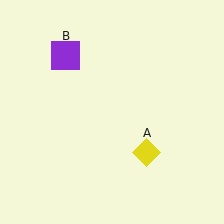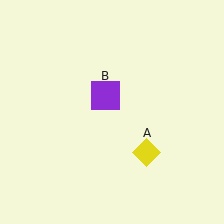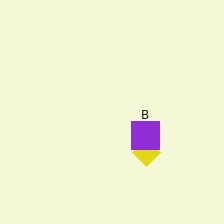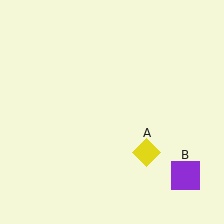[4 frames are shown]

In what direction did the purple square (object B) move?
The purple square (object B) moved down and to the right.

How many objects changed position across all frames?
1 object changed position: purple square (object B).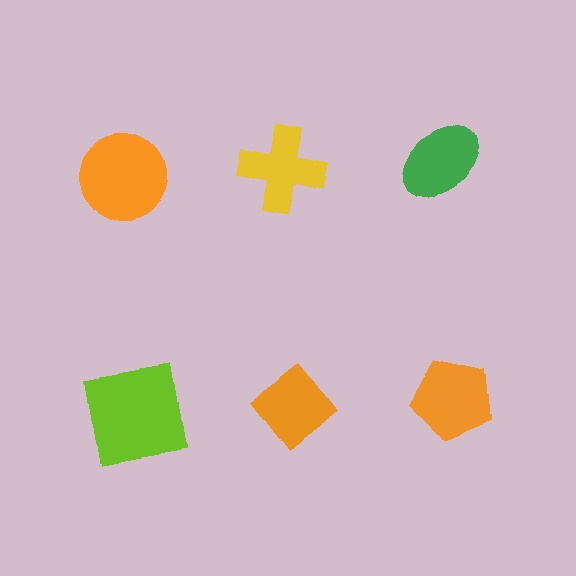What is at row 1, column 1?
An orange circle.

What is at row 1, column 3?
A green ellipse.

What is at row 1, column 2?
A yellow cross.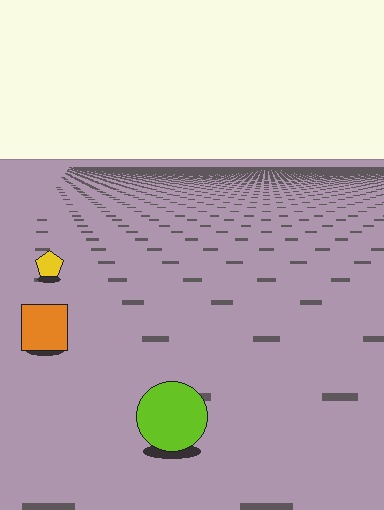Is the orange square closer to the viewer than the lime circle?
No. The lime circle is closer — you can tell from the texture gradient: the ground texture is coarser near it.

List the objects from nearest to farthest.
From nearest to farthest: the lime circle, the orange square, the yellow pentagon.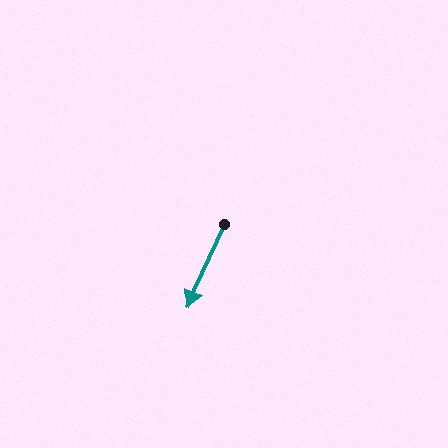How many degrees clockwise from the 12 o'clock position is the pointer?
Approximately 205 degrees.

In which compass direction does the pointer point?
Southwest.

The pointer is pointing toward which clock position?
Roughly 7 o'clock.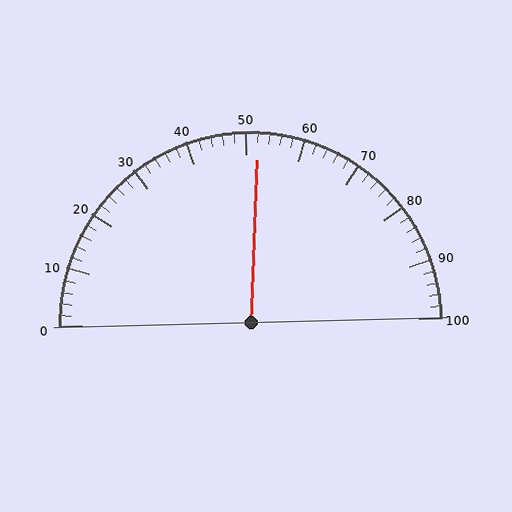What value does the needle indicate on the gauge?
The needle indicates approximately 52.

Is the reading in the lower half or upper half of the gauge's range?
The reading is in the upper half of the range (0 to 100).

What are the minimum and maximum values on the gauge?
The gauge ranges from 0 to 100.